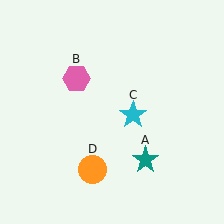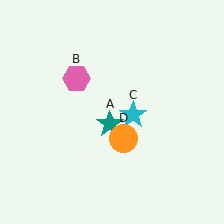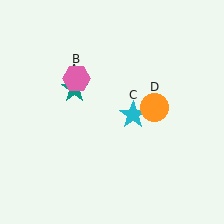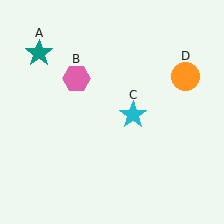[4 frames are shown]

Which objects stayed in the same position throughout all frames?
Pink hexagon (object B) and cyan star (object C) remained stationary.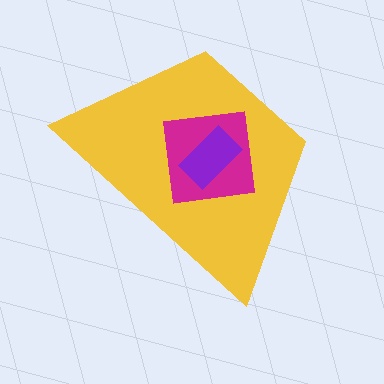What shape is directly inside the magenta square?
The purple rectangle.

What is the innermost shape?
The purple rectangle.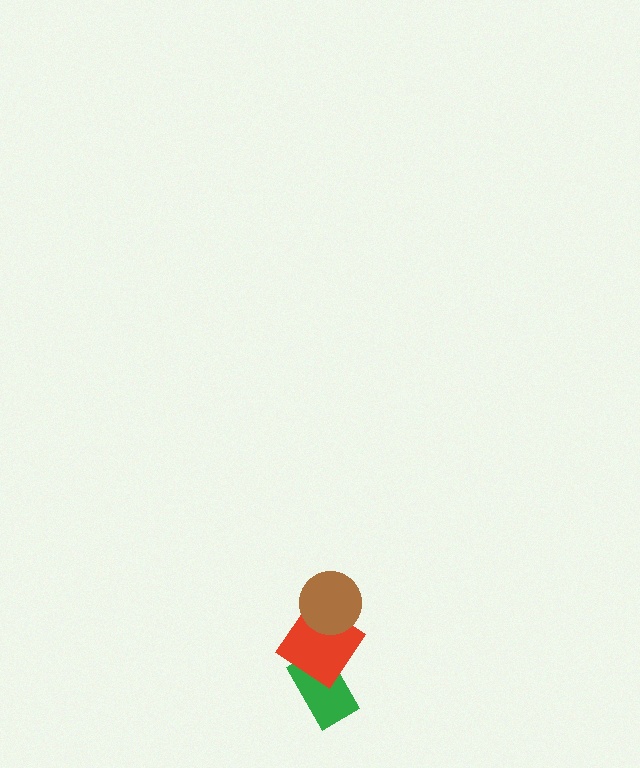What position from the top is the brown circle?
The brown circle is 1st from the top.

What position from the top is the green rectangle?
The green rectangle is 3rd from the top.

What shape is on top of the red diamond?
The brown circle is on top of the red diamond.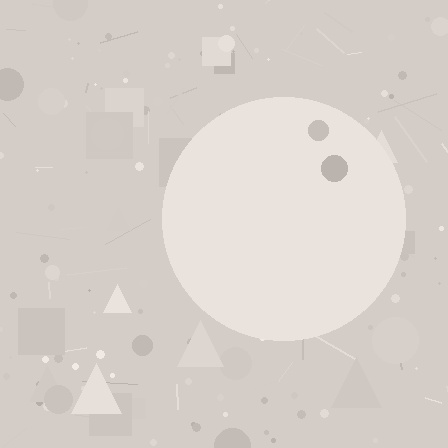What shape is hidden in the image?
A circle is hidden in the image.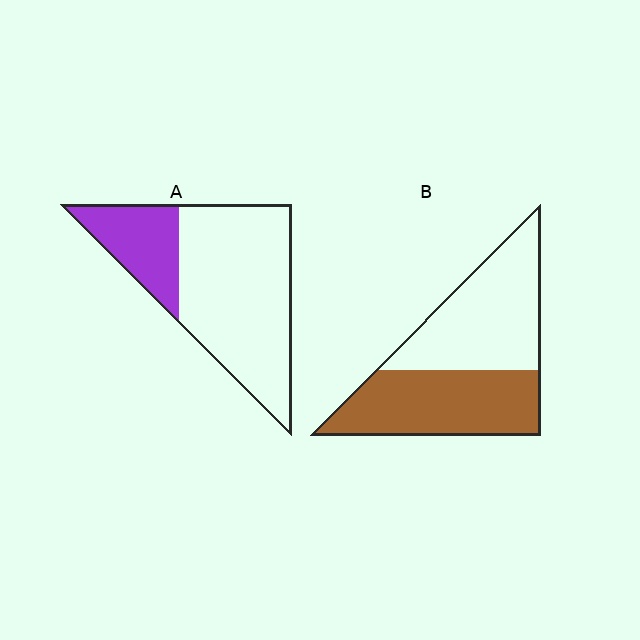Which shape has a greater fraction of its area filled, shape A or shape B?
Shape B.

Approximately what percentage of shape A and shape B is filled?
A is approximately 25% and B is approximately 50%.